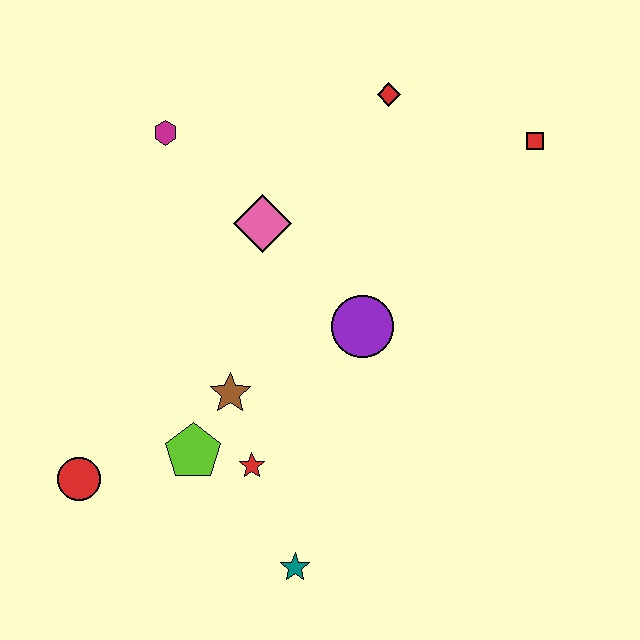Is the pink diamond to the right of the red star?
Yes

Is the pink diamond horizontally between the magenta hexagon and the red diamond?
Yes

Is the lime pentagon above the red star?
Yes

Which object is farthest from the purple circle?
The red circle is farthest from the purple circle.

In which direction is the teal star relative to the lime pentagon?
The teal star is below the lime pentagon.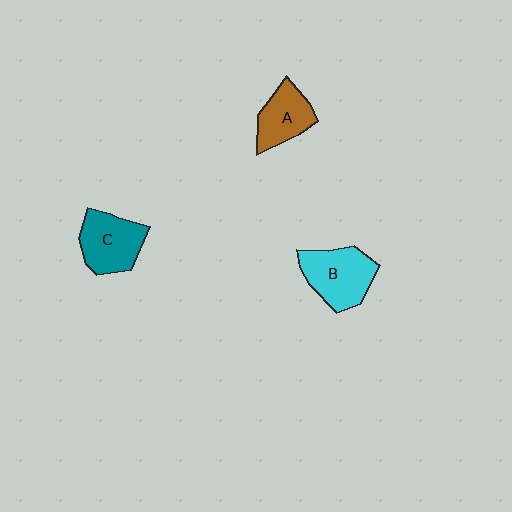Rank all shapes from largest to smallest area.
From largest to smallest: B (cyan), C (teal), A (brown).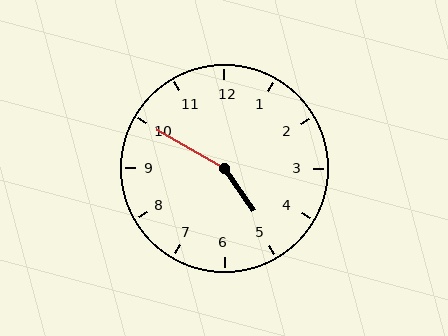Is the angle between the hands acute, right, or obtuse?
It is obtuse.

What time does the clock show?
4:50.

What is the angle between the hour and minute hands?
Approximately 155 degrees.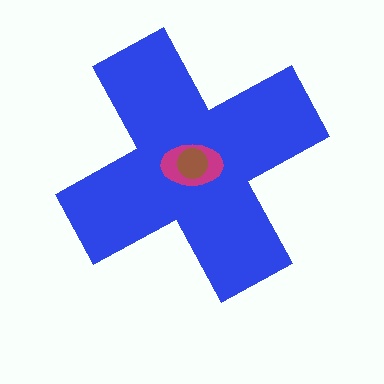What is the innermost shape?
The brown circle.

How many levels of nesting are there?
3.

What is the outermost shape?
The blue cross.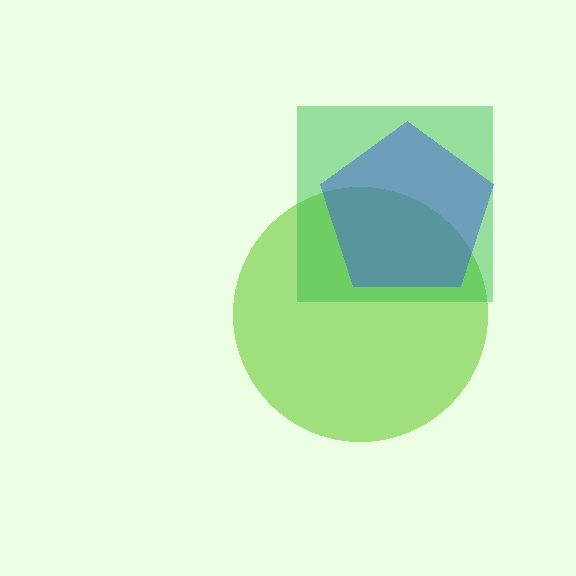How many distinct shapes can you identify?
There are 3 distinct shapes: a lime circle, a green square, a blue pentagon.